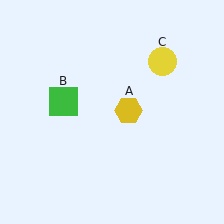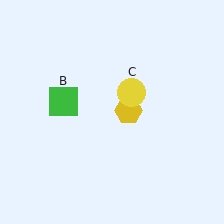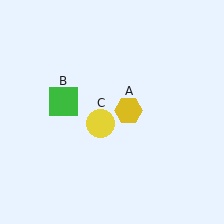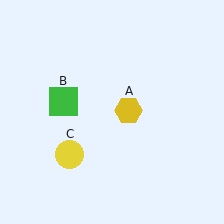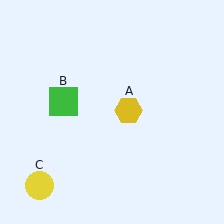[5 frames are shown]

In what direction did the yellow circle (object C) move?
The yellow circle (object C) moved down and to the left.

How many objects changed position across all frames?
1 object changed position: yellow circle (object C).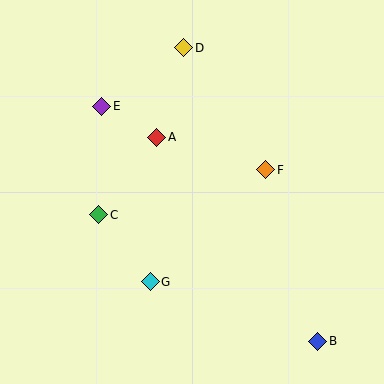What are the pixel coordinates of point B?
Point B is at (318, 341).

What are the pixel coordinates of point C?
Point C is at (99, 215).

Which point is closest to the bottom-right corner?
Point B is closest to the bottom-right corner.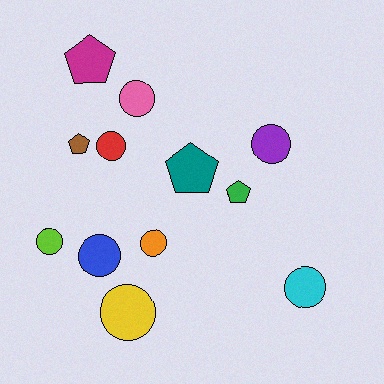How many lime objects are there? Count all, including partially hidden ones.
There is 1 lime object.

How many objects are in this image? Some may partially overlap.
There are 12 objects.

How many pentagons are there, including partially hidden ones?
There are 4 pentagons.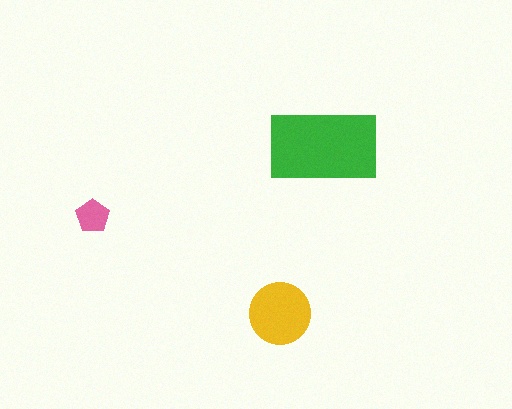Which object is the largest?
The green rectangle.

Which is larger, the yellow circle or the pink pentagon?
The yellow circle.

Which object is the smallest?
The pink pentagon.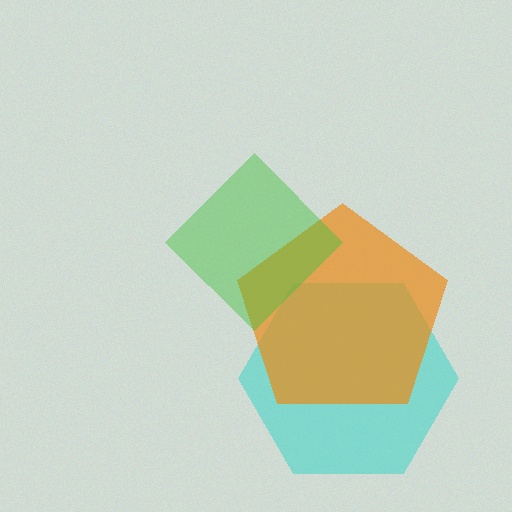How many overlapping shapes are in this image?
There are 3 overlapping shapes in the image.